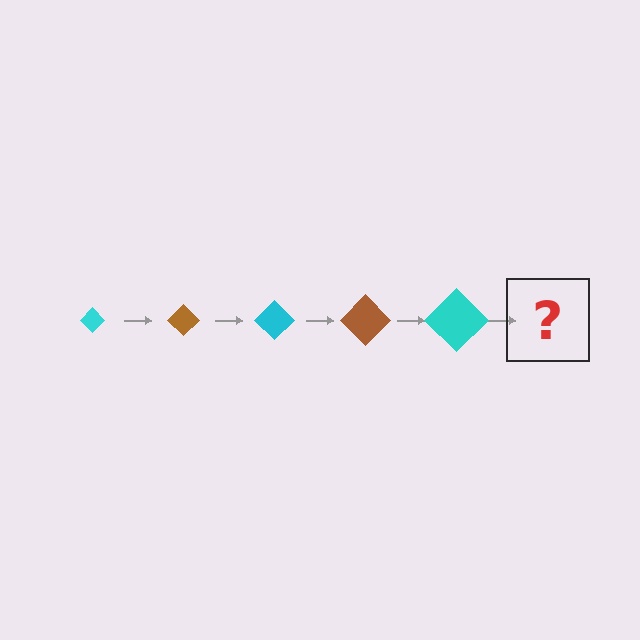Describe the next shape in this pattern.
It should be a brown diamond, larger than the previous one.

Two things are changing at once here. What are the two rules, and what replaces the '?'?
The two rules are that the diamond grows larger each step and the color cycles through cyan and brown. The '?' should be a brown diamond, larger than the previous one.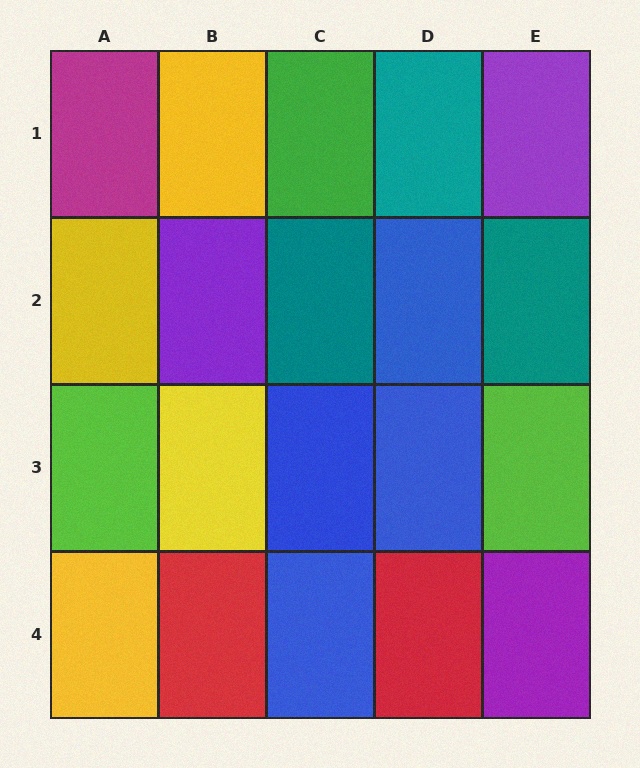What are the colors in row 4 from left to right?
Yellow, red, blue, red, purple.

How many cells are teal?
3 cells are teal.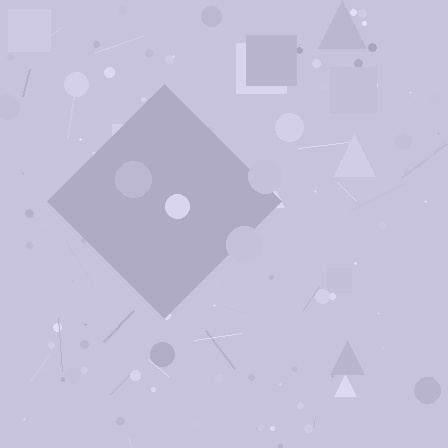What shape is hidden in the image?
A diamond is hidden in the image.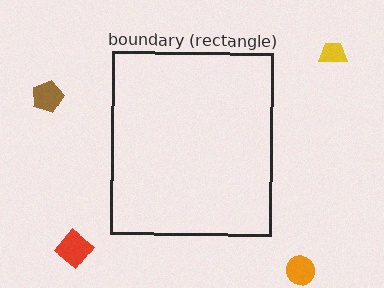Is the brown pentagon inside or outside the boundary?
Outside.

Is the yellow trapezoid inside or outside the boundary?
Outside.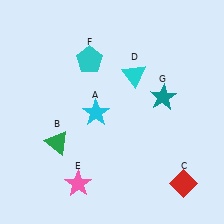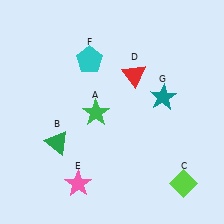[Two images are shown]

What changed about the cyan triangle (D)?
In Image 1, D is cyan. In Image 2, it changed to red.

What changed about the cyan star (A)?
In Image 1, A is cyan. In Image 2, it changed to green.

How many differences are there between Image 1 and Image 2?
There are 3 differences between the two images.